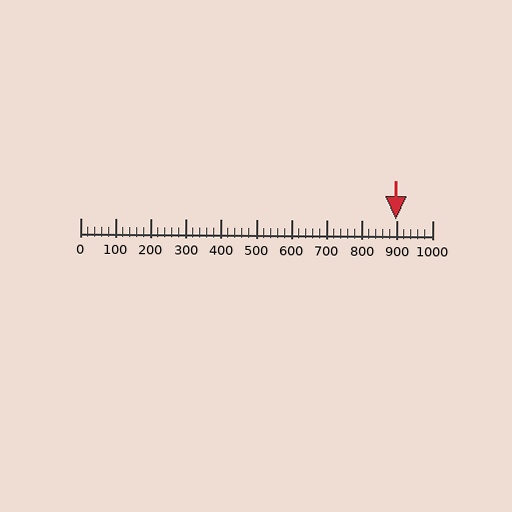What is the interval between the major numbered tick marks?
The major tick marks are spaced 100 units apart.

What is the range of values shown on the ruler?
The ruler shows values from 0 to 1000.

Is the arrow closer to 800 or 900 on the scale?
The arrow is closer to 900.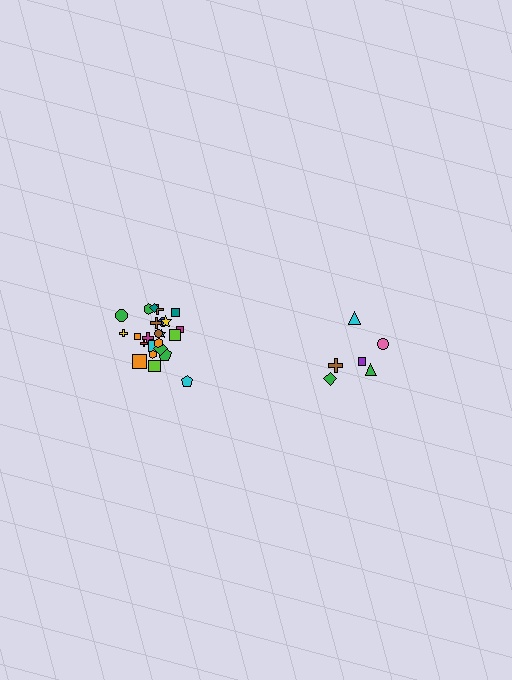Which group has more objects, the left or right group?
The left group.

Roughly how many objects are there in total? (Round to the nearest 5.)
Roughly 30 objects in total.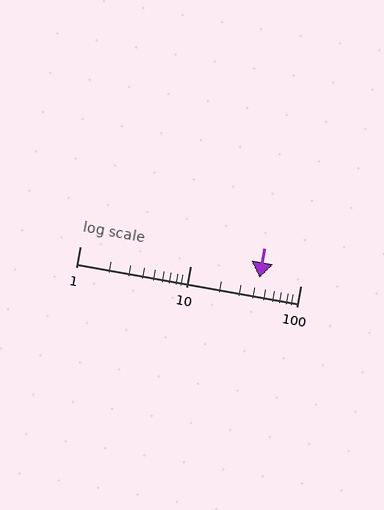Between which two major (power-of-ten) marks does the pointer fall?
The pointer is between 10 and 100.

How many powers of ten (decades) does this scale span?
The scale spans 2 decades, from 1 to 100.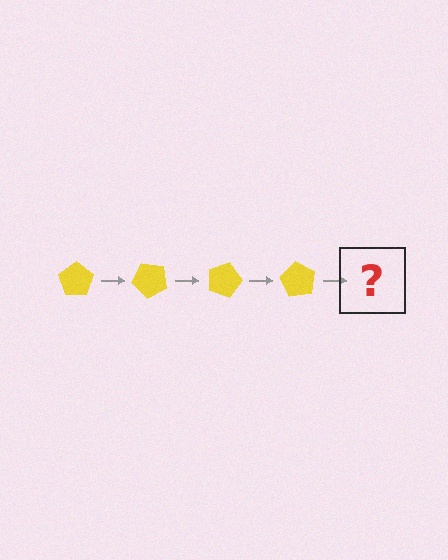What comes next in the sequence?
The next element should be a yellow pentagon rotated 180 degrees.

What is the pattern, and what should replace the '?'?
The pattern is that the pentagon rotates 45 degrees each step. The '?' should be a yellow pentagon rotated 180 degrees.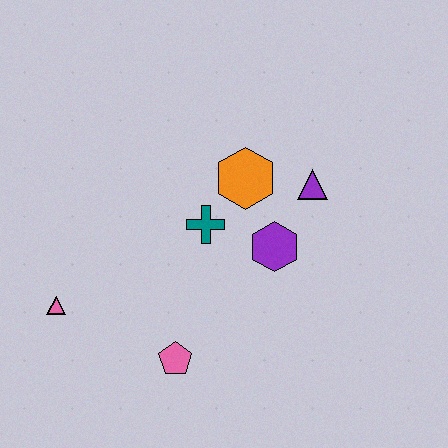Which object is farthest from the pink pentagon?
The purple triangle is farthest from the pink pentagon.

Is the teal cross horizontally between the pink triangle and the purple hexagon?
Yes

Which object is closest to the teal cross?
The orange hexagon is closest to the teal cross.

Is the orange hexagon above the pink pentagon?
Yes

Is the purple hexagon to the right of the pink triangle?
Yes